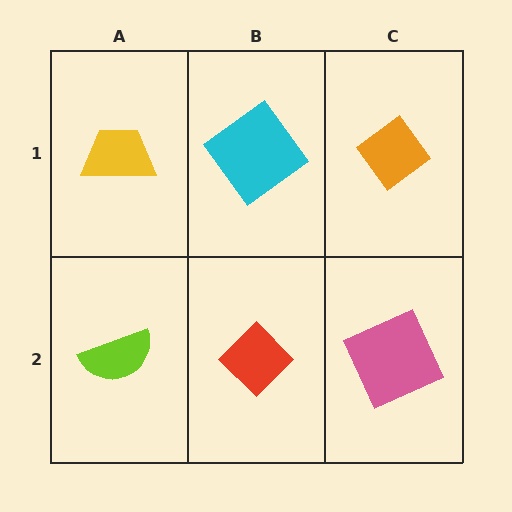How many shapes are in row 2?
3 shapes.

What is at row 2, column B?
A red diamond.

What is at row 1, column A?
A yellow trapezoid.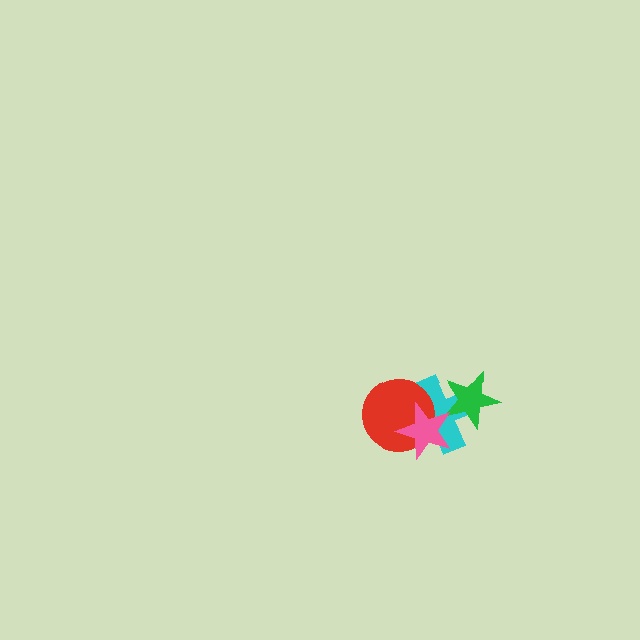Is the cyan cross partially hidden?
Yes, it is partially covered by another shape.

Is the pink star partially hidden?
No, no other shape covers it.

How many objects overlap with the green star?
2 objects overlap with the green star.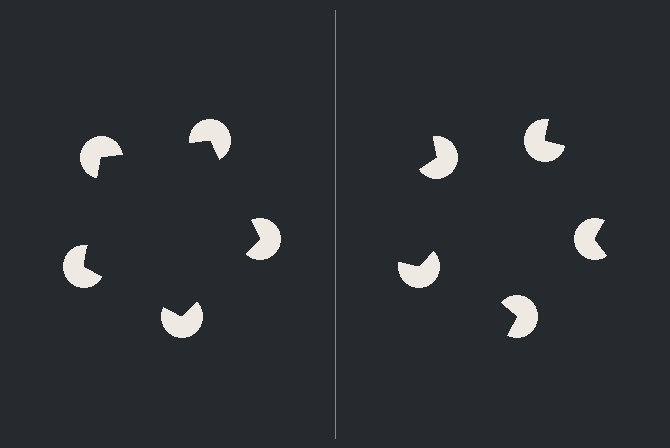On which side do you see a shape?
An illusory pentagon appears on the left side. On the right side the wedge cuts are rotated, so no coherent shape forms.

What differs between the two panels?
The pac-man discs are positioned identically on both sides; only the wedge orientations differ. On the left they align to a pentagon; on the right they are misaligned.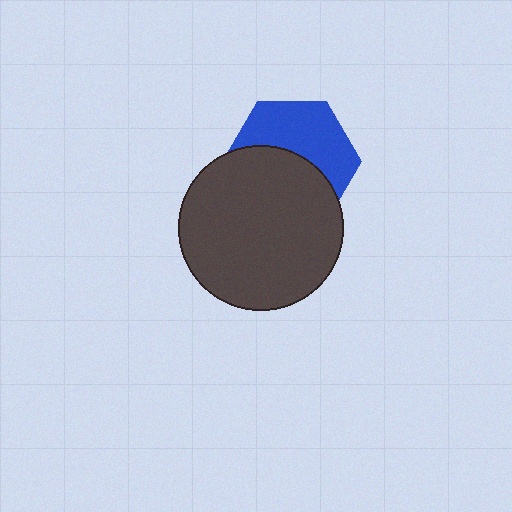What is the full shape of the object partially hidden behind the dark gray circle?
The partially hidden object is a blue hexagon.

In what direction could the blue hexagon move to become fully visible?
The blue hexagon could move up. That would shift it out from behind the dark gray circle entirely.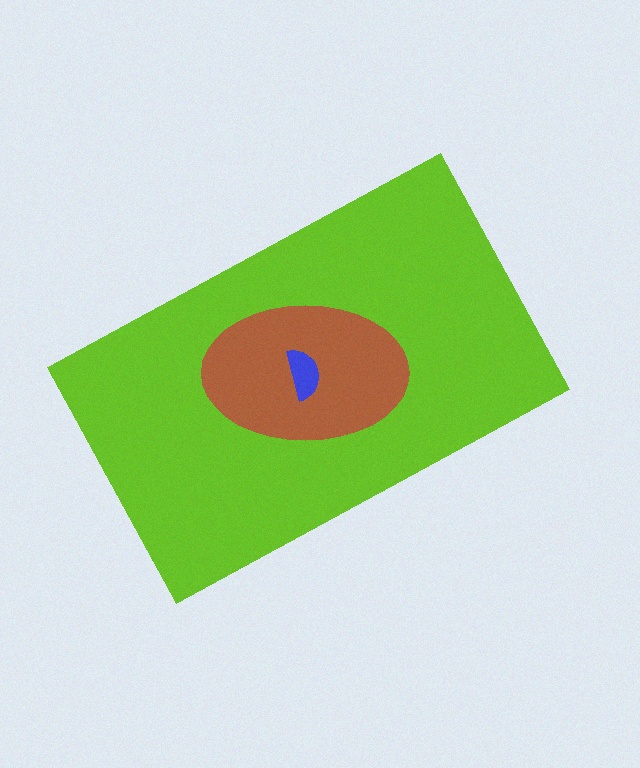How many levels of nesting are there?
3.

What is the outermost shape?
The lime rectangle.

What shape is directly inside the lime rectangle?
The brown ellipse.